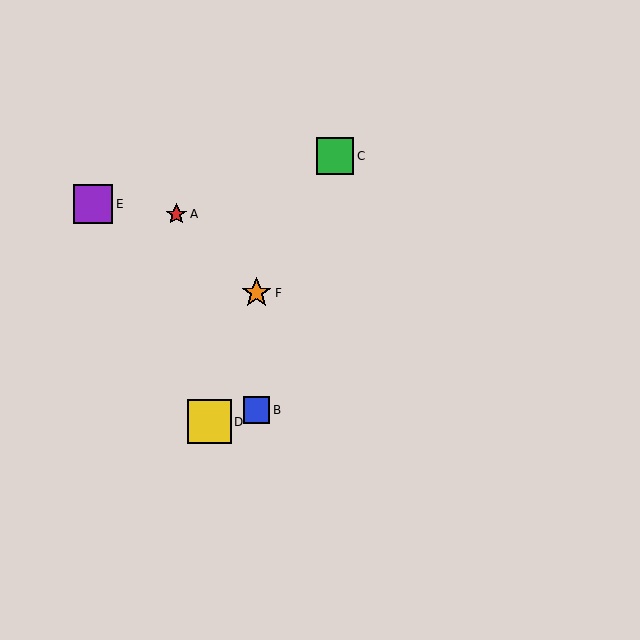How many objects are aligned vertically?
2 objects (B, F) are aligned vertically.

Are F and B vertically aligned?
Yes, both are at x≈257.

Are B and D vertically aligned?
No, B is at x≈257 and D is at x≈209.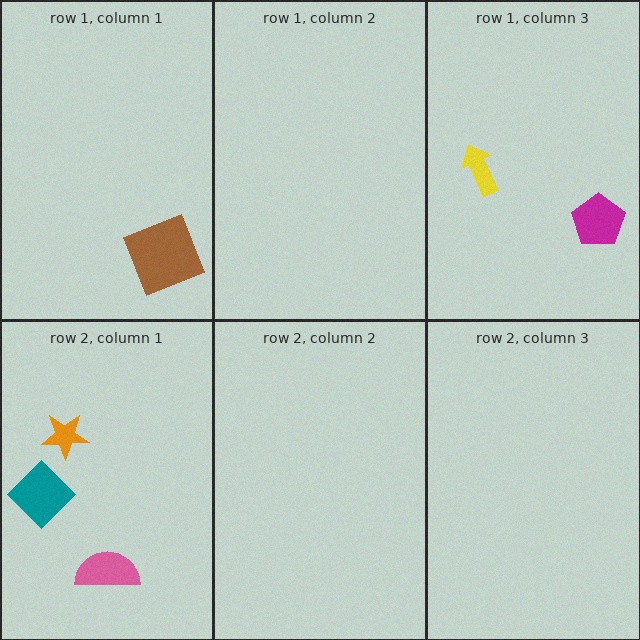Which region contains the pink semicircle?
The row 2, column 1 region.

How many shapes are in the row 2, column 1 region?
3.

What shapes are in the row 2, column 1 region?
The pink semicircle, the teal diamond, the orange star.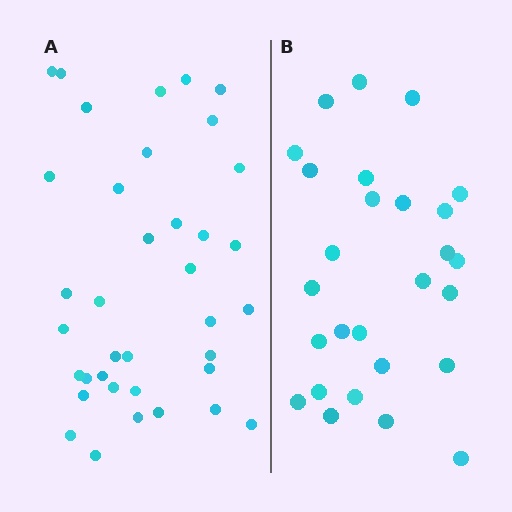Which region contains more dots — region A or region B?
Region A (the left region) has more dots.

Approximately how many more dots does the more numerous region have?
Region A has roughly 10 or so more dots than region B.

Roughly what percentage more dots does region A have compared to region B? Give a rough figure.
About 35% more.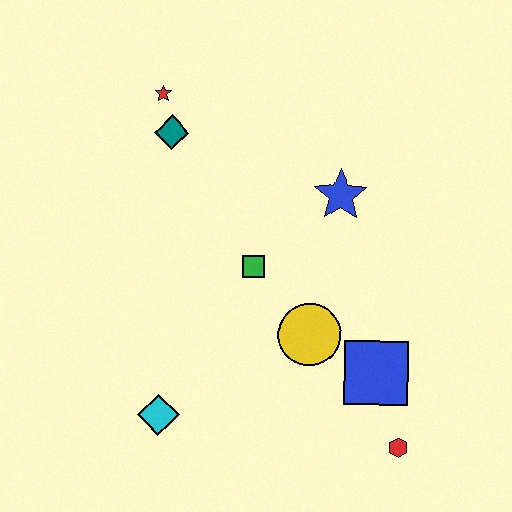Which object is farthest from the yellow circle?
The red star is farthest from the yellow circle.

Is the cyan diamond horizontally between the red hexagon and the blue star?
No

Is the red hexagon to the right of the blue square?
Yes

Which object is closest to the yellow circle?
The blue square is closest to the yellow circle.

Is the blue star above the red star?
No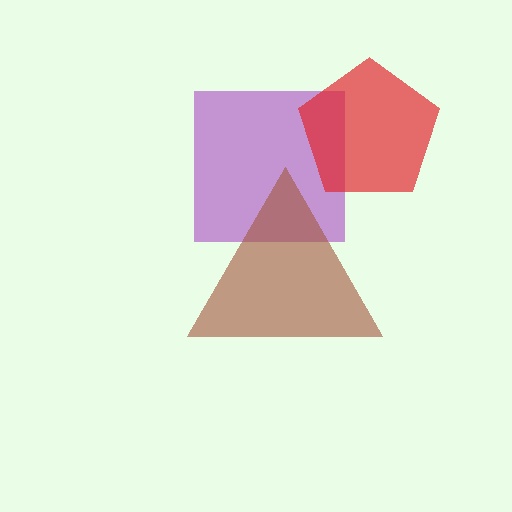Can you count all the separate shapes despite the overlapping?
Yes, there are 3 separate shapes.